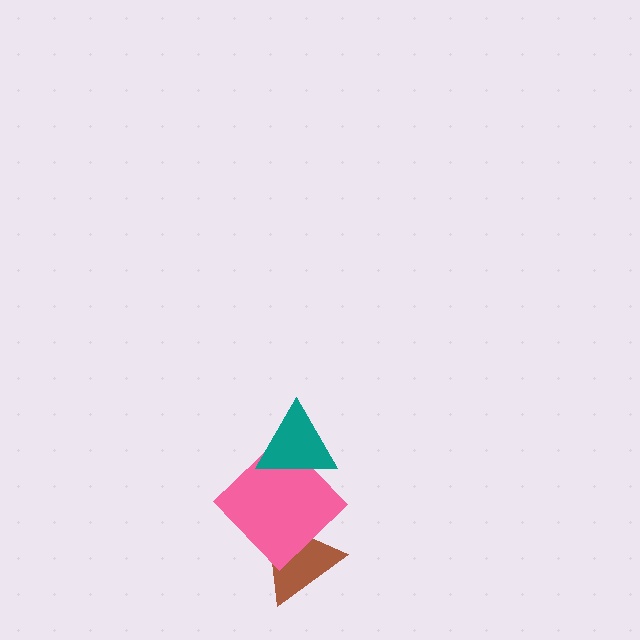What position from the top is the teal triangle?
The teal triangle is 1st from the top.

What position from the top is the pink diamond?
The pink diamond is 2nd from the top.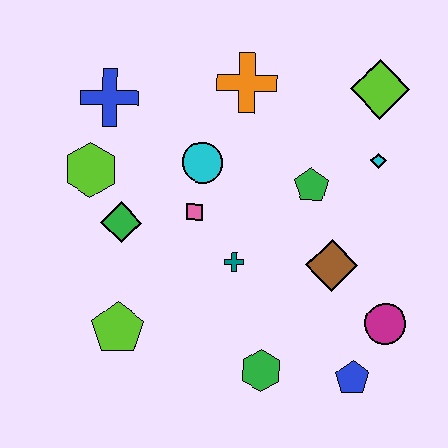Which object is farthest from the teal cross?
The lime diamond is farthest from the teal cross.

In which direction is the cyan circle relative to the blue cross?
The cyan circle is to the right of the blue cross.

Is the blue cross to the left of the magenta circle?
Yes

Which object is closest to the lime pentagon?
The green diamond is closest to the lime pentagon.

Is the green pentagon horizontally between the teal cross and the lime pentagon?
No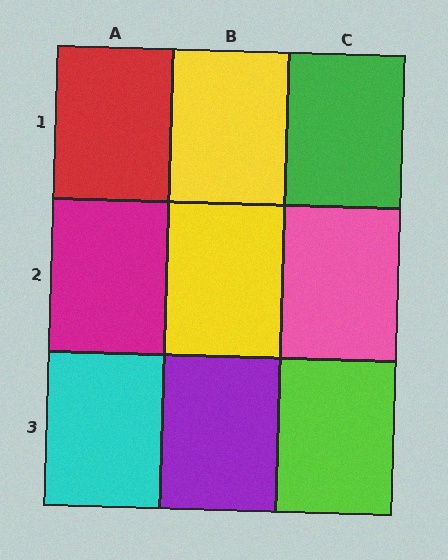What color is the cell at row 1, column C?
Green.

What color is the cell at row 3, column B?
Purple.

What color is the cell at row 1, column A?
Red.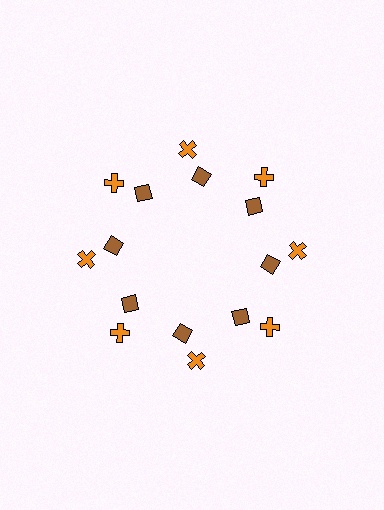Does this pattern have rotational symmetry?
Yes, this pattern has 8-fold rotational symmetry. It looks the same after rotating 45 degrees around the center.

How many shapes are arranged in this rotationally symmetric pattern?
There are 16 shapes, arranged in 8 groups of 2.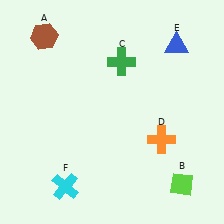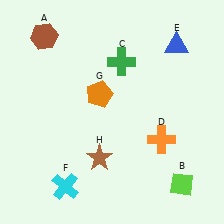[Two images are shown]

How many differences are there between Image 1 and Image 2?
There are 2 differences between the two images.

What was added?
An orange pentagon (G), a brown star (H) were added in Image 2.